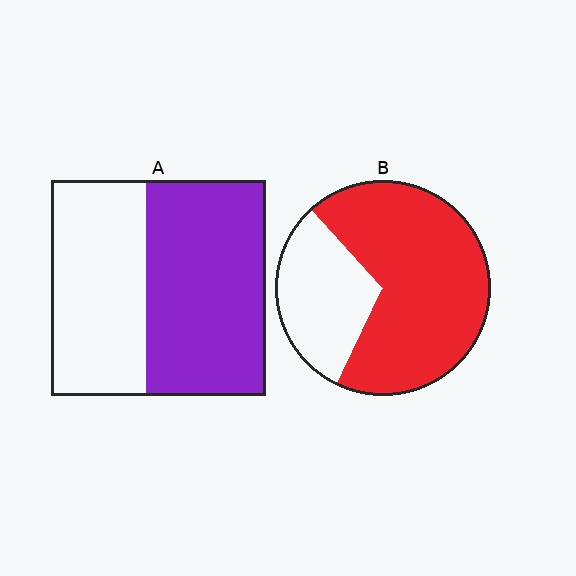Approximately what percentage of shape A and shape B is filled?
A is approximately 55% and B is approximately 70%.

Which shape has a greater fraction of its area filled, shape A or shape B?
Shape B.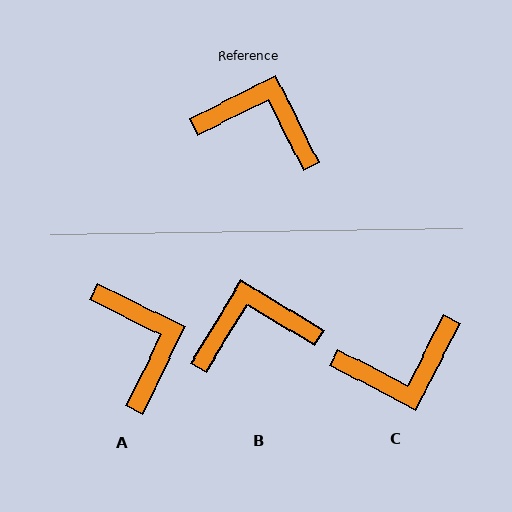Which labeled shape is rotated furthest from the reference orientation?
C, about 143 degrees away.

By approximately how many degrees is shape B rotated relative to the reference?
Approximately 32 degrees counter-clockwise.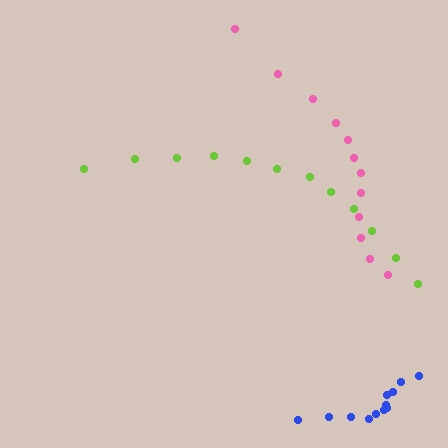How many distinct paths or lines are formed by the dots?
There are 3 distinct paths.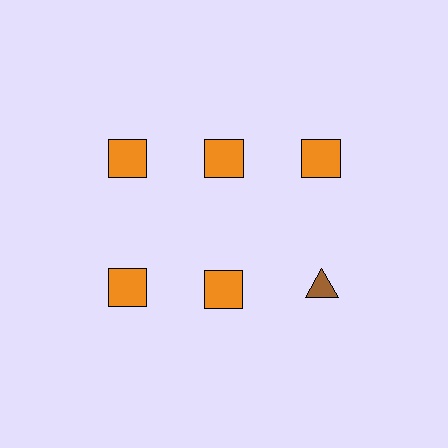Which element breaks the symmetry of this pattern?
The brown triangle in the second row, center column breaks the symmetry. All other shapes are orange squares.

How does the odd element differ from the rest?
It differs in both color (brown instead of orange) and shape (triangle instead of square).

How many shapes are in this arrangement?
There are 6 shapes arranged in a grid pattern.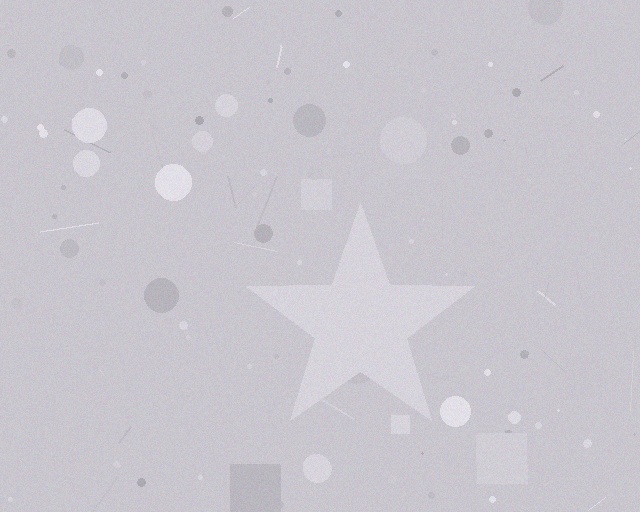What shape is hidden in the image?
A star is hidden in the image.